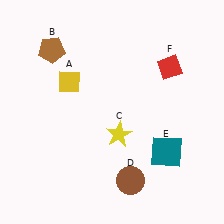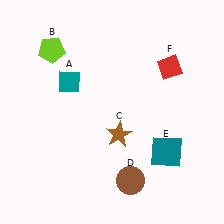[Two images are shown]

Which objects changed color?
A changed from yellow to teal. B changed from brown to lime. C changed from yellow to brown.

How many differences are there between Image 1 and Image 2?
There are 3 differences between the two images.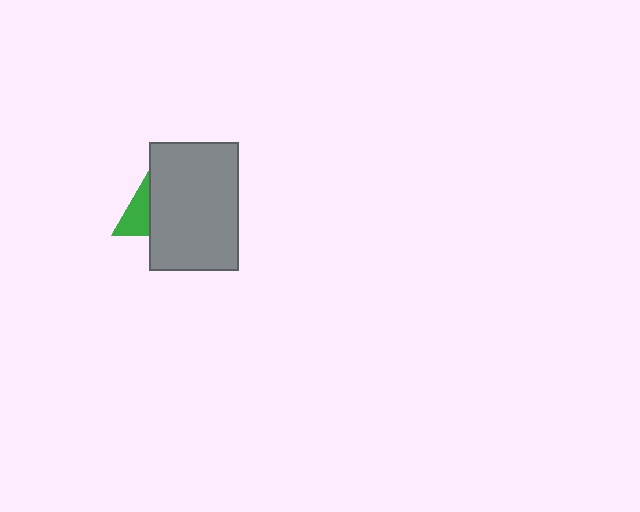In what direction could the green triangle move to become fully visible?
The green triangle could move left. That would shift it out from behind the gray rectangle entirely.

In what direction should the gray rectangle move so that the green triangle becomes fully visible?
The gray rectangle should move right. That is the shortest direction to clear the overlap and leave the green triangle fully visible.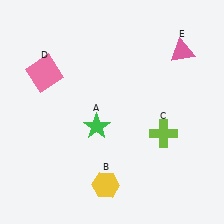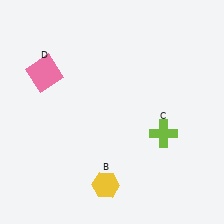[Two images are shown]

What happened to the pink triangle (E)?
The pink triangle (E) was removed in Image 2. It was in the top-right area of Image 1.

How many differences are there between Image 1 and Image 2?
There are 2 differences between the two images.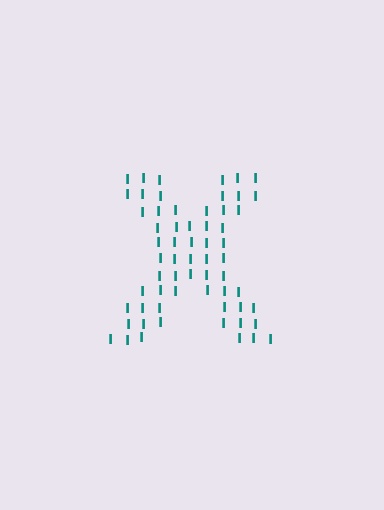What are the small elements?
The small elements are letter I's.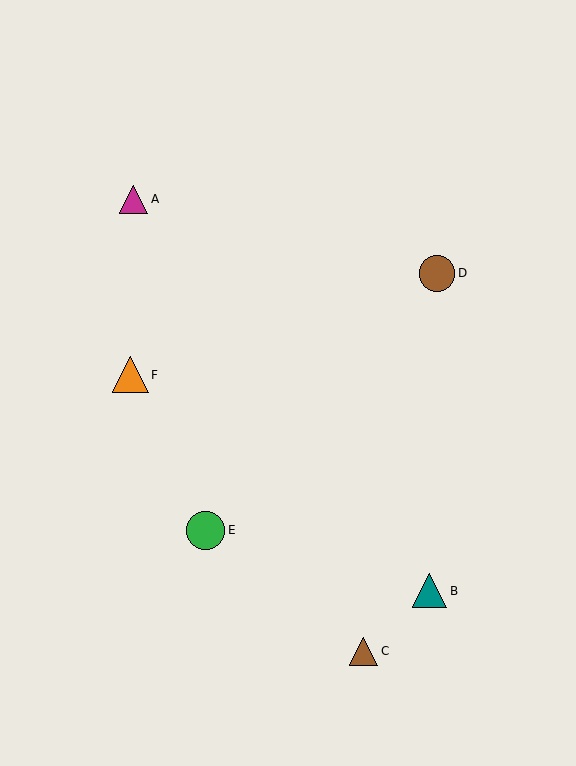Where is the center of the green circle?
The center of the green circle is at (206, 530).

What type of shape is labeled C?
Shape C is a brown triangle.